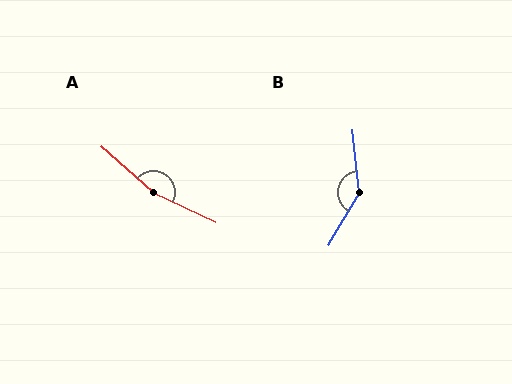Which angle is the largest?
A, at approximately 164 degrees.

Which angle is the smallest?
B, at approximately 143 degrees.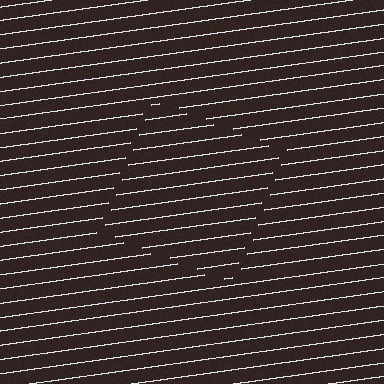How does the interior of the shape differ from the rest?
The interior of the shape contains the same grating, shifted by half a period — the contour is defined by the phase discontinuity where line-ends from the inner and outer gratings abut.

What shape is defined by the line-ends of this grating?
An illusory square. The interior of the shape contains the same grating, shifted by half a period — the contour is defined by the phase discontinuity where line-ends from the inner and outer gratings abut.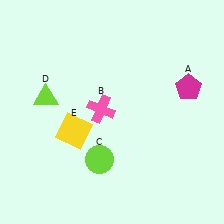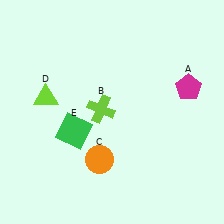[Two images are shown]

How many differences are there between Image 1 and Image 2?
There are 3 differences between the two images.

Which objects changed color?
B changed from pink to lime. C changed from lime to orange. E changed from yellow to green.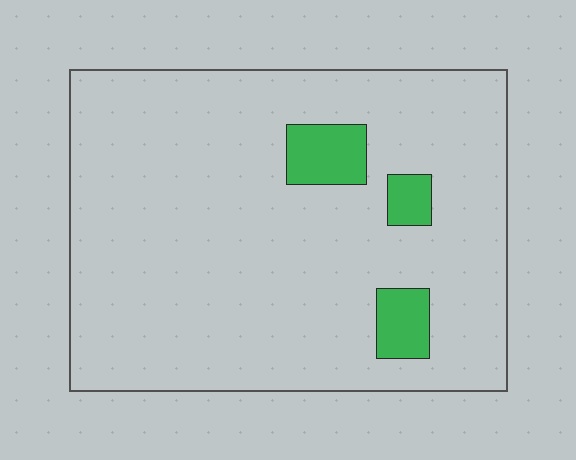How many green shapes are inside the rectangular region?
3.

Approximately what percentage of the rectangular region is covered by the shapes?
Approximately 10%.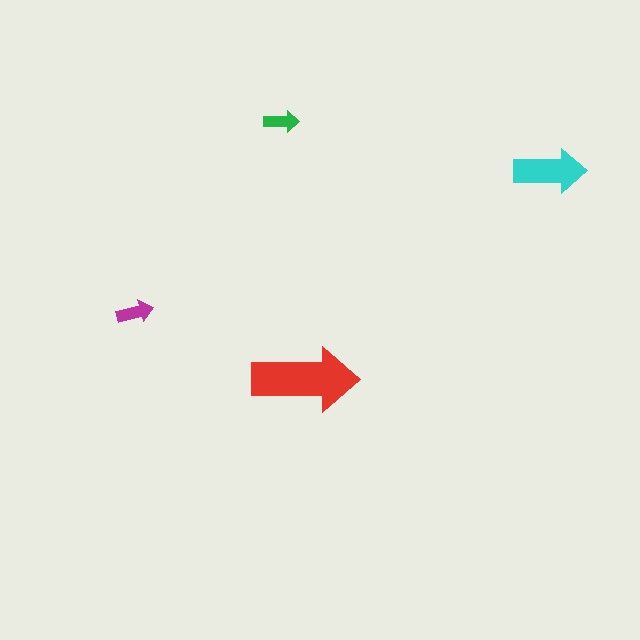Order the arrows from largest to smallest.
the red one, the cyan one, the magenta one, the green one.